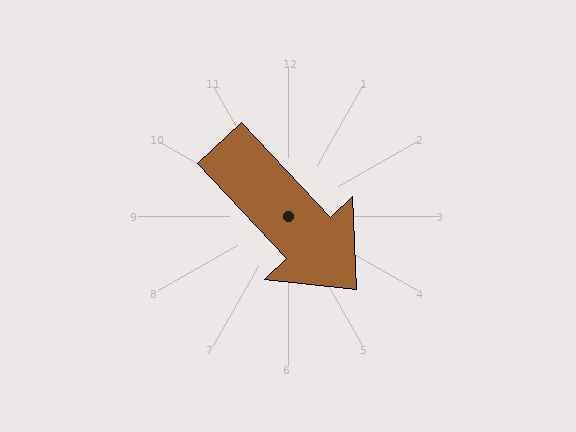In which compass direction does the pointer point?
Southeast.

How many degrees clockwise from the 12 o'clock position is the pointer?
Approximately 137 degrees.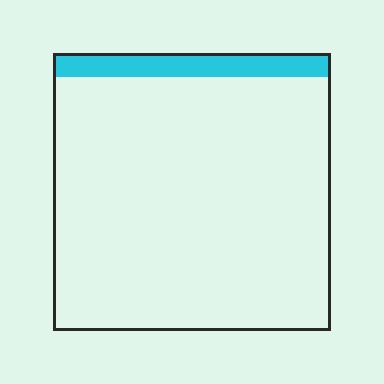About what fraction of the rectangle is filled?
About one tenth (1/10).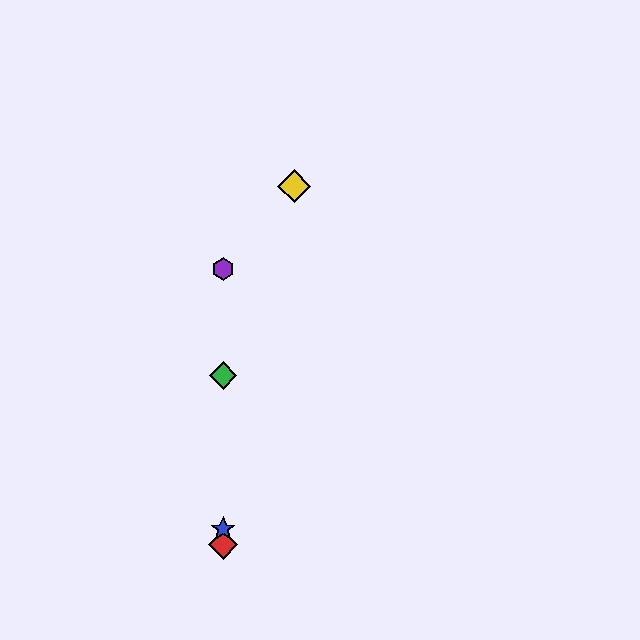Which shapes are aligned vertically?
The red diamond, the blue star, the green diamond, the purple hexagon are aligned vertically.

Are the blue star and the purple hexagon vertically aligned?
Yes, both are at x≈223.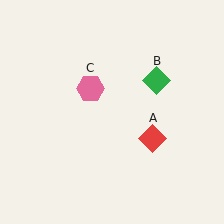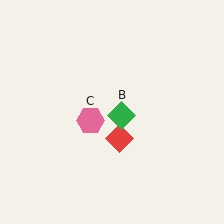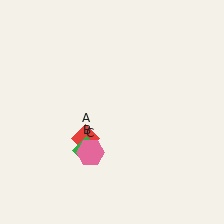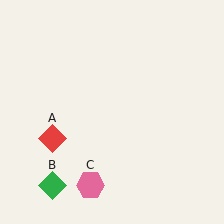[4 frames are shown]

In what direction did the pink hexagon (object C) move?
The pink hexagon (object C) moved down.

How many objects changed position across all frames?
3 objects changed position: red diamond (object A), green diamond (object B), pink hexagon (object C).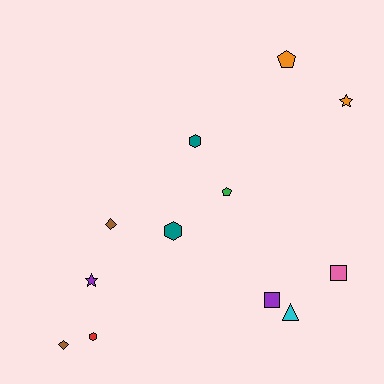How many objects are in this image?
There are 12 objects.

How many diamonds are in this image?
There are 2 diamonds.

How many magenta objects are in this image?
There are no magenta objects.